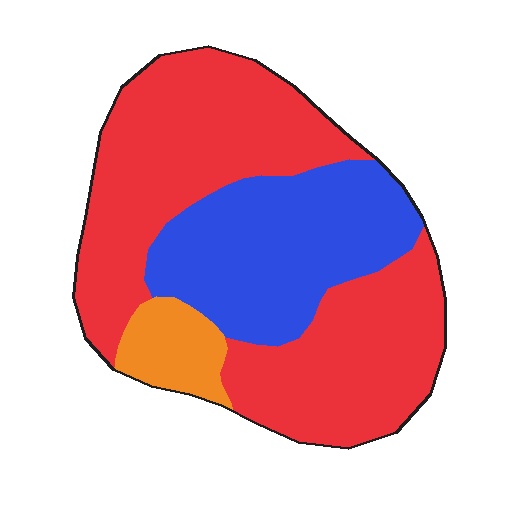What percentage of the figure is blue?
Blue covers around 30% of the figure.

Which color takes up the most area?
Red, at roughly 60%.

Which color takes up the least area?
Orange, at roughly 10%.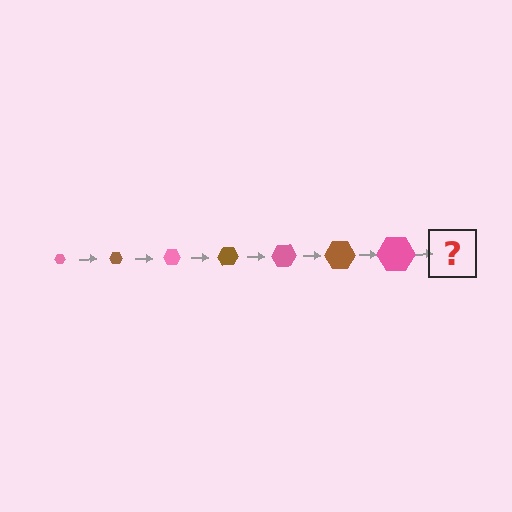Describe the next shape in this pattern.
It should be a brown hexagon, larger than the previous one.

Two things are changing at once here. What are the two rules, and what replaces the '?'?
The two rules are that the hexagon grows larger each step and the color cycles through pink and brown. The '?' should be a brown hexagon, larger than the previous one.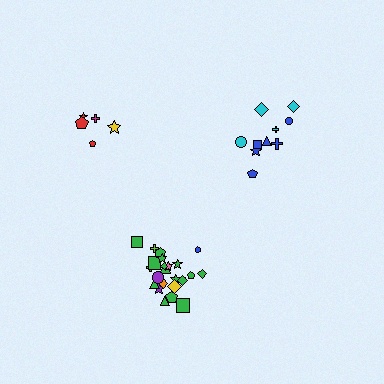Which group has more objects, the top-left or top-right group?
The top-right group.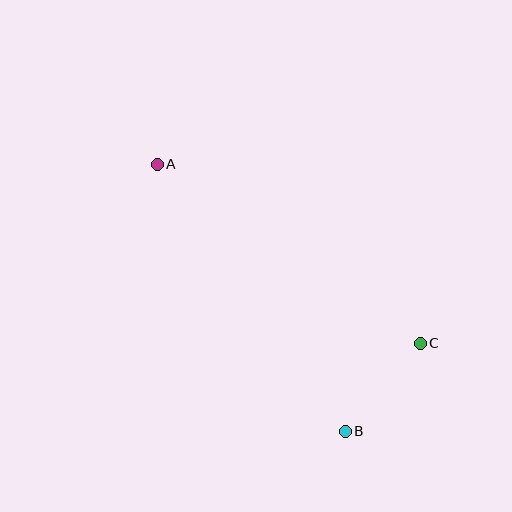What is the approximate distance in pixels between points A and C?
The distance between A and C is approximately 318 pixels.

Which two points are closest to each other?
Points B and C are closest to each other.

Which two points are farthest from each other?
Points A and B are farthest from each other.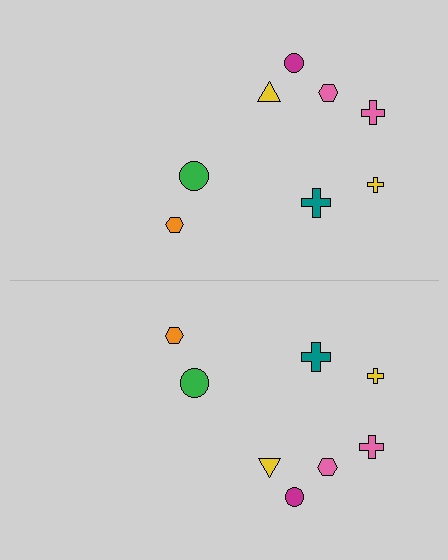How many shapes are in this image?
There are 16 shapes in this image.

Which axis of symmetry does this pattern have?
The pattern has a horizontal axis of symmetry running through the center of the image.